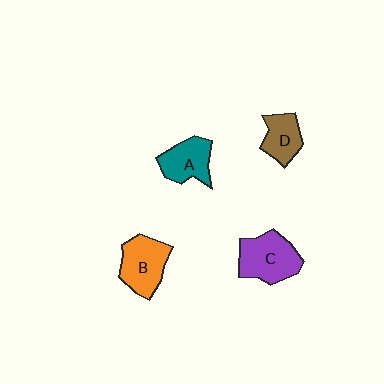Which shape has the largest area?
Shape C (purple).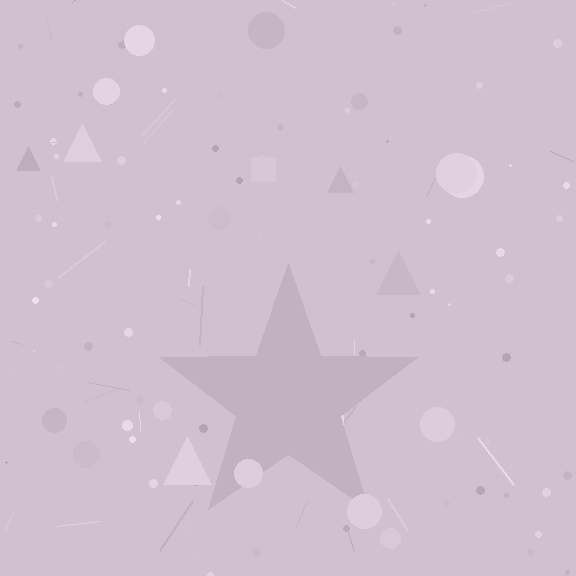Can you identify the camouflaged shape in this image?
The camouflaged shape is a star.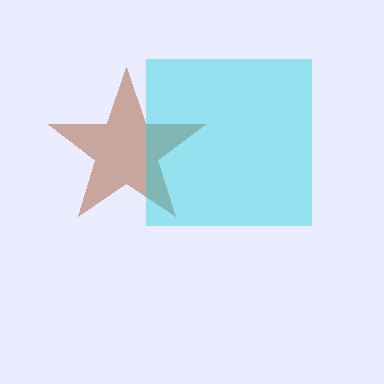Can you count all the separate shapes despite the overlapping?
Yes, there are 2 separate shapes.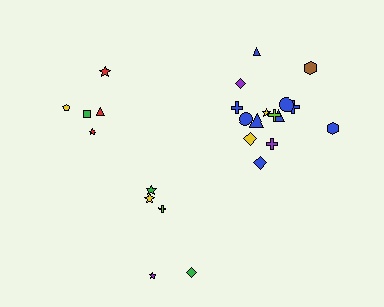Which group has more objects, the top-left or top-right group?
The top-right group.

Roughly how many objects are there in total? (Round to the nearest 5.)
Roughly 25 objects in total.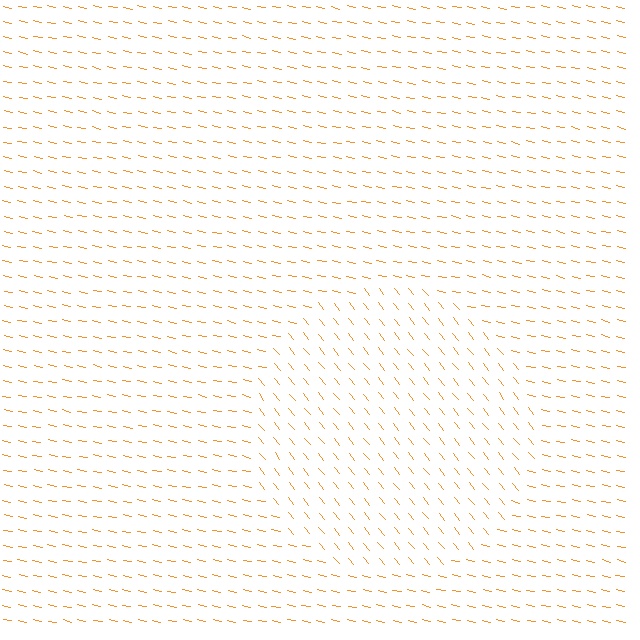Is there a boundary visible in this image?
Yes, there is a texture boundary formed by a change in line orientation.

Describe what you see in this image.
The image is filled with small orange line segments. A circle region in the image has lines oriented differently from the surrounding lines, creating a visible texture boundary.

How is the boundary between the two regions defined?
The boundary is defined purely by a change in line orientation (approximately 38 degrees difference). All lines are the same color and thickness.